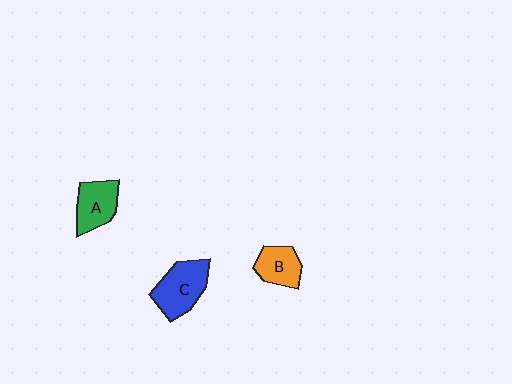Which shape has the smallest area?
Shape B (orange).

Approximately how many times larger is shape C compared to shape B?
Approximately 1.5 times.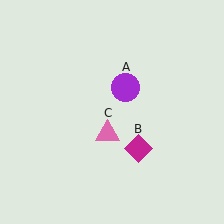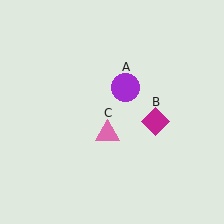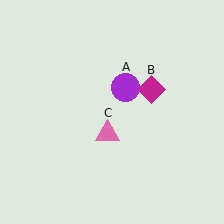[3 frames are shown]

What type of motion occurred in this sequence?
The magenta diamond (object B) rotated counterclockwise around the center of the scene.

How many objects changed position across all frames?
1 object changed position: magenta diamond (object B).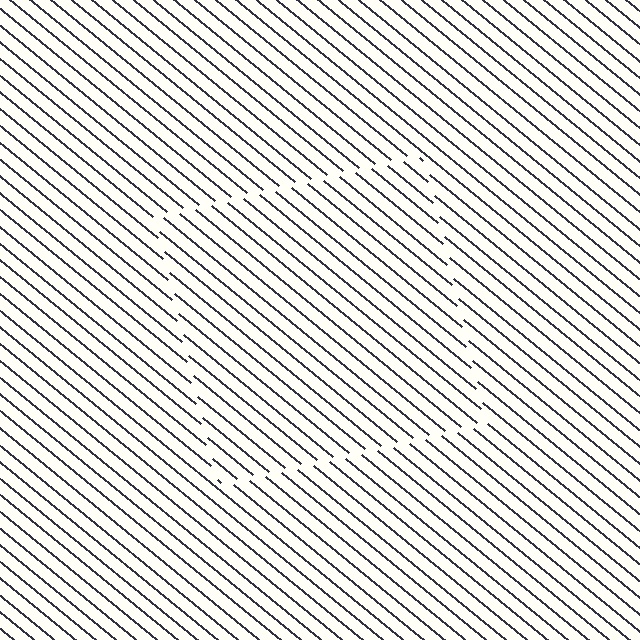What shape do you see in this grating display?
An illusory square. The interior of the shape contains the same grating, shifted by half a period — the contour is defined by the phase discontinuity where line-ends from the inner and outer gratings abut.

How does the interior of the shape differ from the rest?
The interior of the shape contains the same grating, shifted by half a period — the contour is defined by the phase discontinuity where line-ends from the inner and outer gratings abut.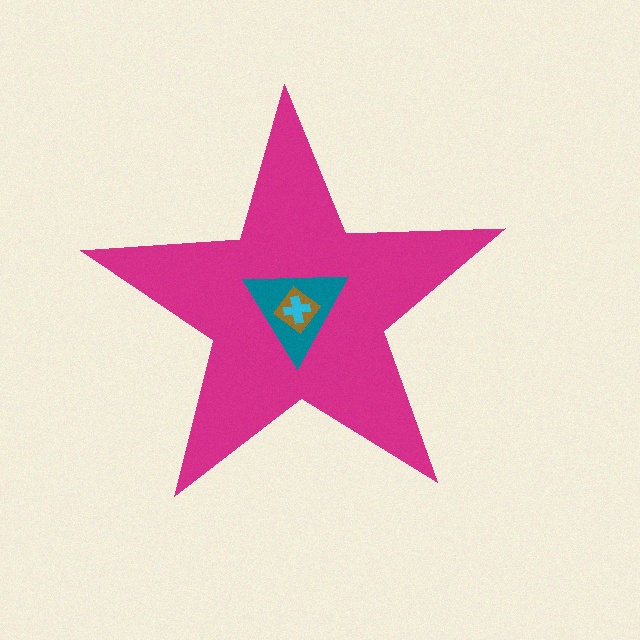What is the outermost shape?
The magenta star.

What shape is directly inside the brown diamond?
The cyan cross.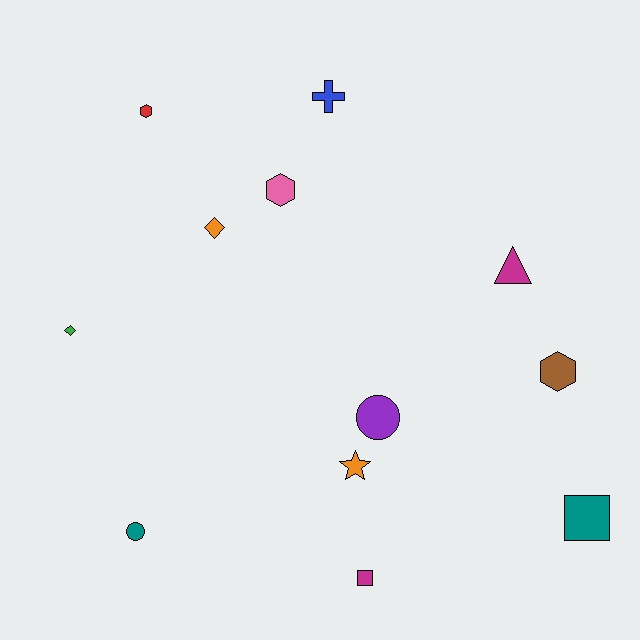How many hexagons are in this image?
There are 3 hexagons.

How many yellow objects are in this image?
There are no yellow objects.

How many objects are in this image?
There are 12 objects.